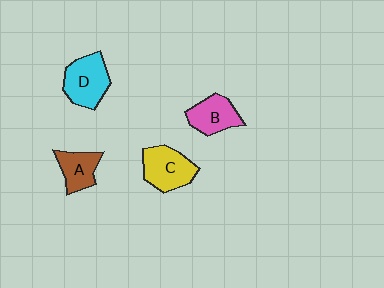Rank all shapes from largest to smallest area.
From largest to smallest: D (cyan), C (yellow), B (pink), A (brown).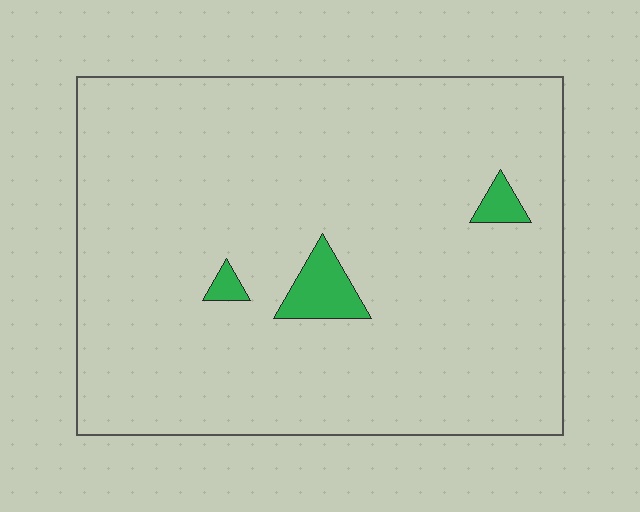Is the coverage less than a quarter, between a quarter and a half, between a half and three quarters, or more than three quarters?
Less than a quarter.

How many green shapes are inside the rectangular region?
3.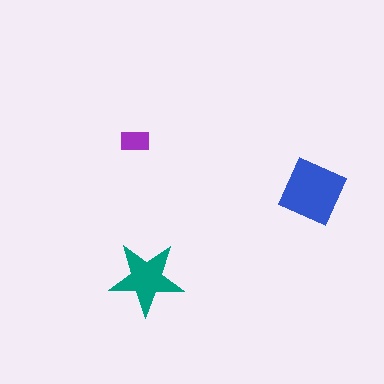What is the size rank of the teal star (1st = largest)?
2nd.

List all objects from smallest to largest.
The purple rectangle, the teal star, the blue diamond.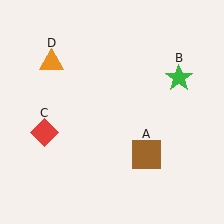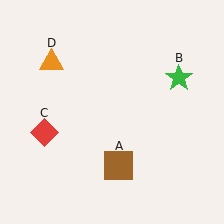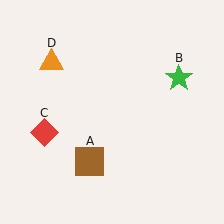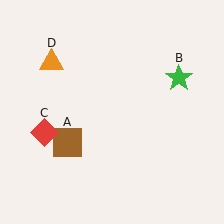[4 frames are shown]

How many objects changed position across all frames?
1 object changed position: brown square (object A).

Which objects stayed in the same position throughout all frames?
Green star (object B) and red diamond (object C) and orange triangle (object D) remained stationary.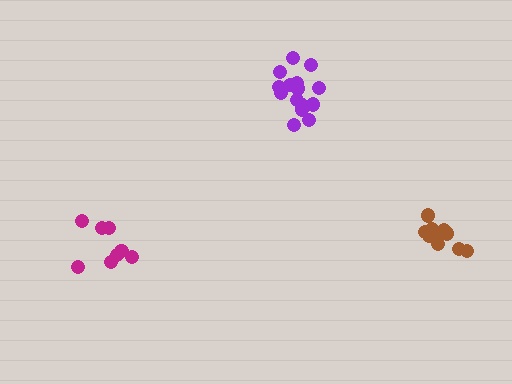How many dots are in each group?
Group 1: 15 dots, Group 2: 10 dots, Group 3: 9 dots (34 total).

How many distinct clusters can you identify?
There are 3 distinct clusters.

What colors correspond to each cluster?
The clusters are colored: purple, brown, magenta.